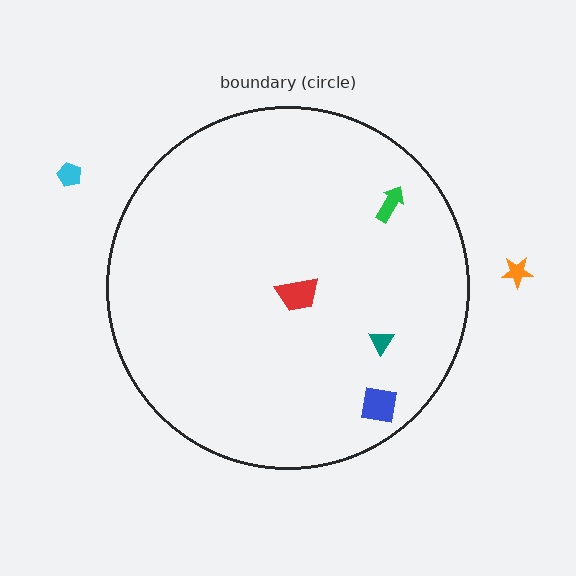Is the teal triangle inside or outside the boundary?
Inside.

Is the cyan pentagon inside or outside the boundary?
Outside.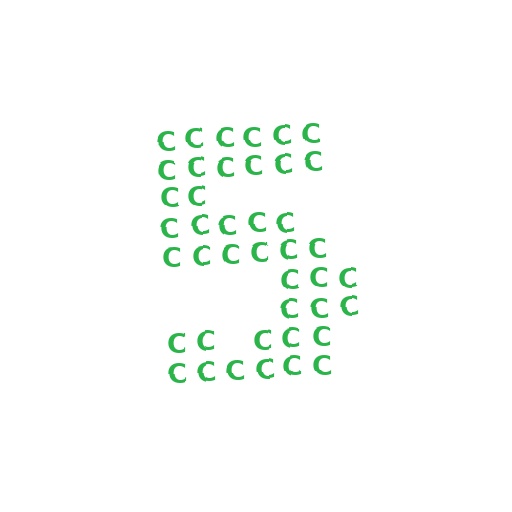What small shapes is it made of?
It is made of small letter C's.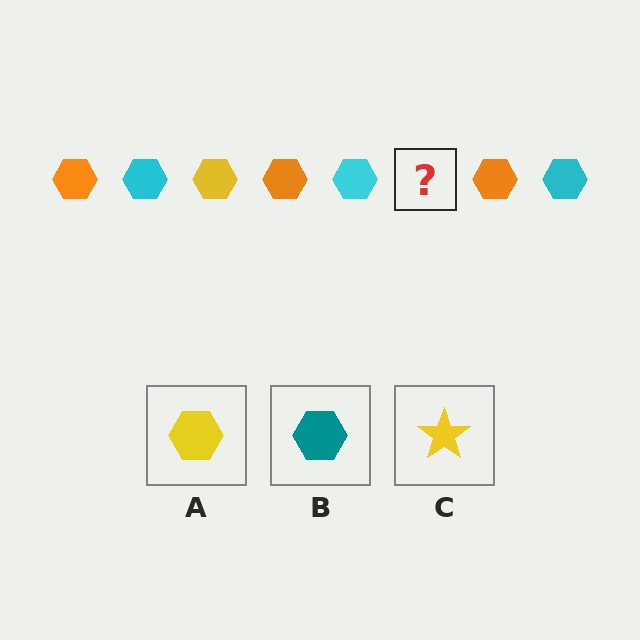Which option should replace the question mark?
Option A.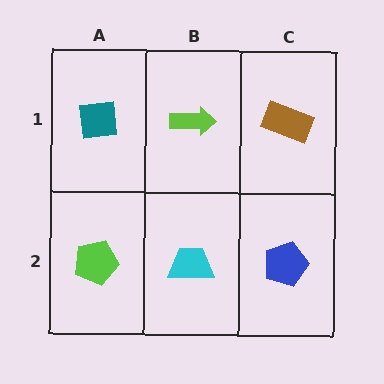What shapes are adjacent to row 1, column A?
A lime pentagon (row 2, column A), a lime arrow (row 1, column B).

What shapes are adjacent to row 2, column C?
A brown rectangle (row 1, column C), a cyan trapezoid (row 2, column B).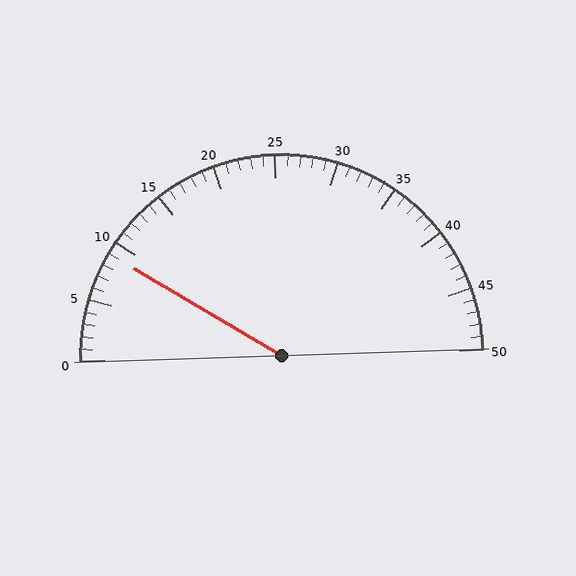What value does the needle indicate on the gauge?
The needle indicates approximately 9.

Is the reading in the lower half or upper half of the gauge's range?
The reading is in the lower half of the range (0 to 50).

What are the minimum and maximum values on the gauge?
The gauge ranges from 0 to 50.